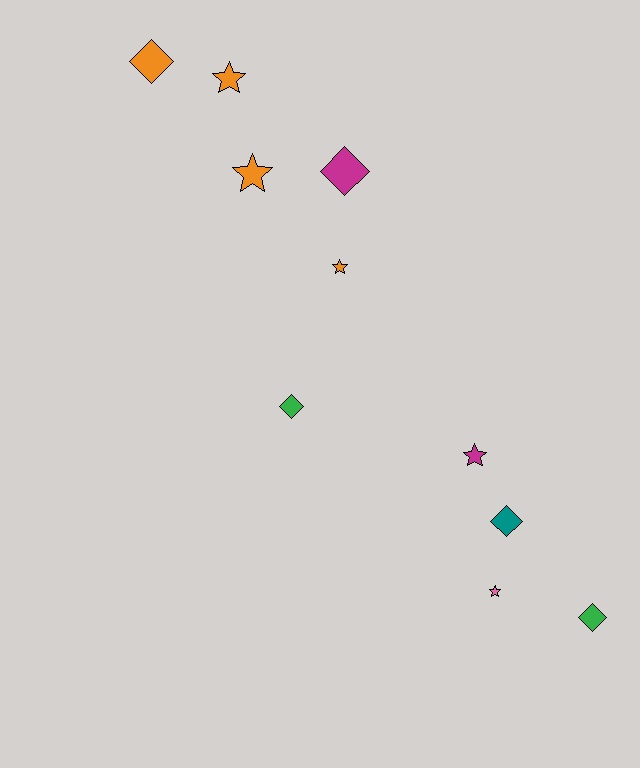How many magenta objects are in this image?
There are 2 magenta objects.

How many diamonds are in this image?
There are 5 diamonds.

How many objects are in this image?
There are 10 objects.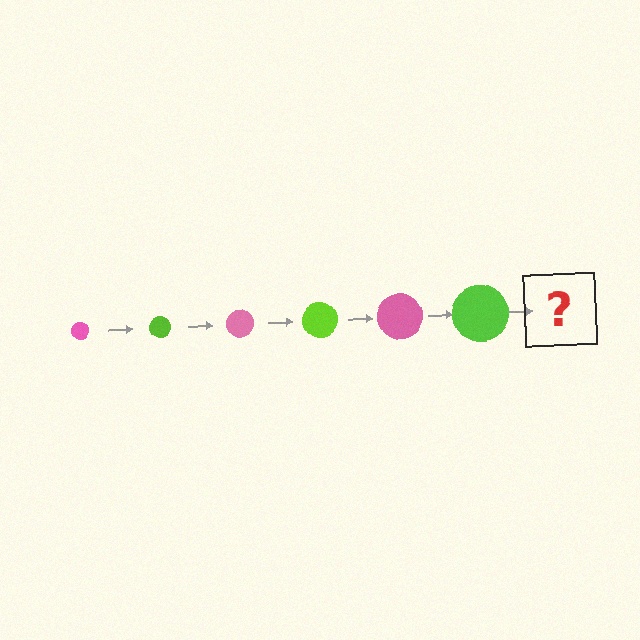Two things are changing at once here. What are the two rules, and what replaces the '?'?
The two rules are that the circle grows larger each step and the color cycles through pink and lime. The '?' should be a pink circle, larger than the previous one.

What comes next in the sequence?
The next element should be a pink circle, larger than the previous one.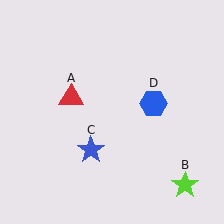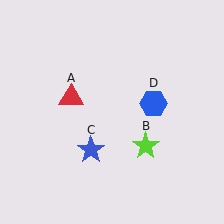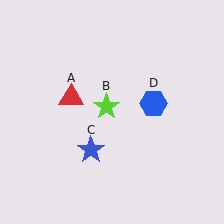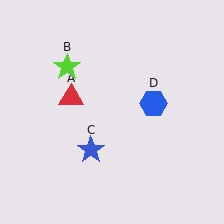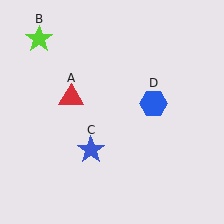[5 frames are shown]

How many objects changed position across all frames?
1 object changed position: lime star (object B).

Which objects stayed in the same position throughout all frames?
Red triangle (object A) and blue star (object C) and blue hexagon (object D) remained stationary.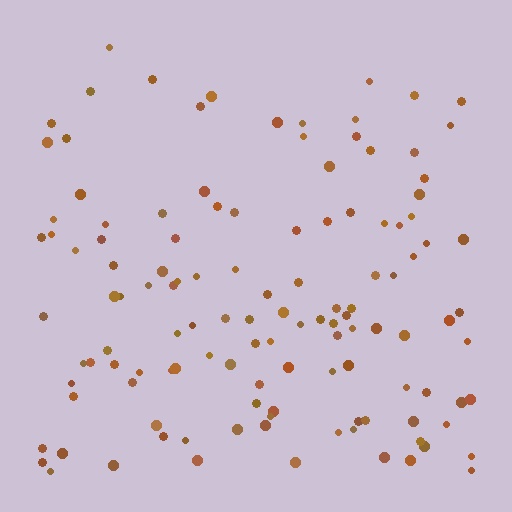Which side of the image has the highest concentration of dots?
The bottom.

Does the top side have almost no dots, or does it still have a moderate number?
Still a moderate number, just noticeably fewer than the bottom.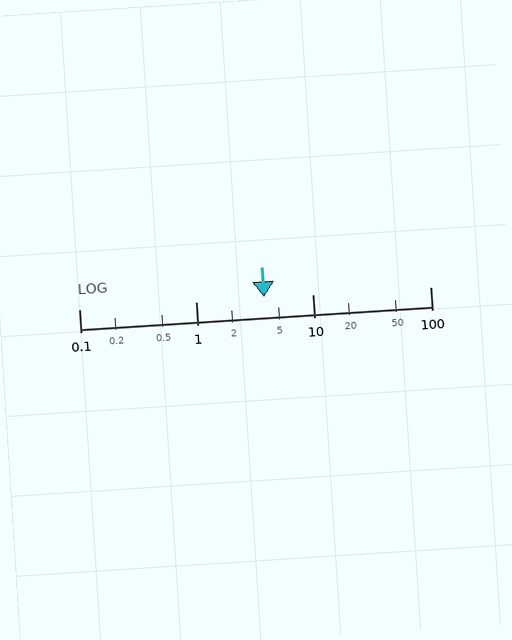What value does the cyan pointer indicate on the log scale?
The pointer indicates approximately 3.8.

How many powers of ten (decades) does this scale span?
The scale spans 3 decades, from 0.1 to 100.